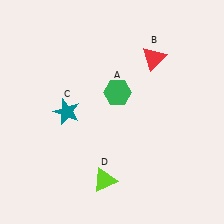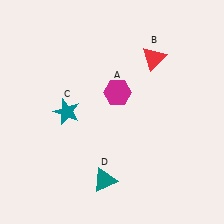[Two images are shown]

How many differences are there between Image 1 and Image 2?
There are 2 differences between the two images.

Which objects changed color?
A changed from green to magenta. D changed from lime to teal.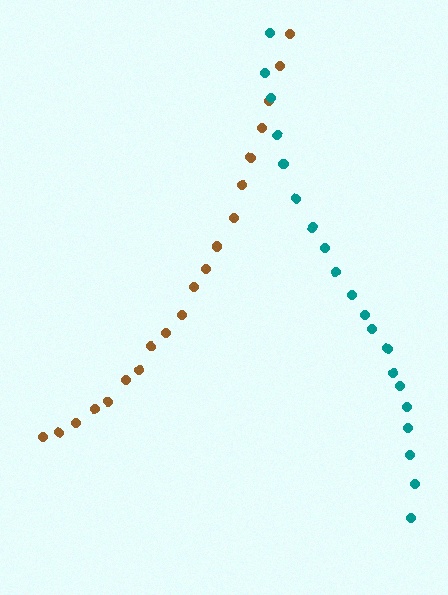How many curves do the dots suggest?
There are 2 distinct paths.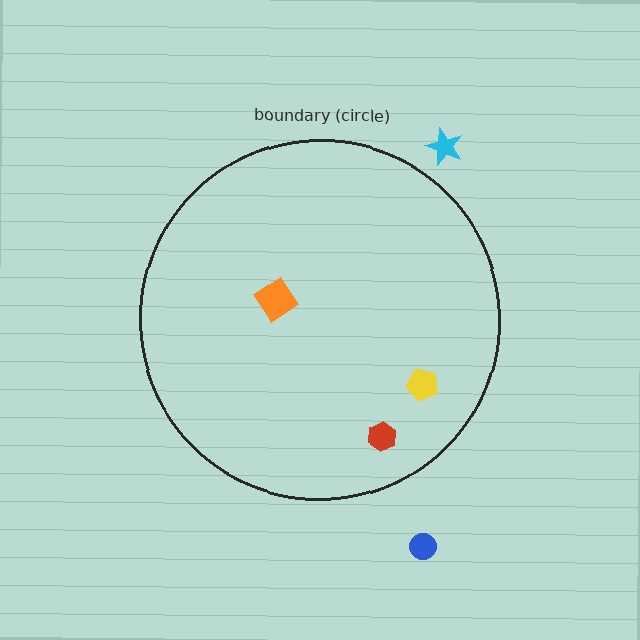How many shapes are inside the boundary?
3 inside, 2 outside.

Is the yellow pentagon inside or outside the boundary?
Inside.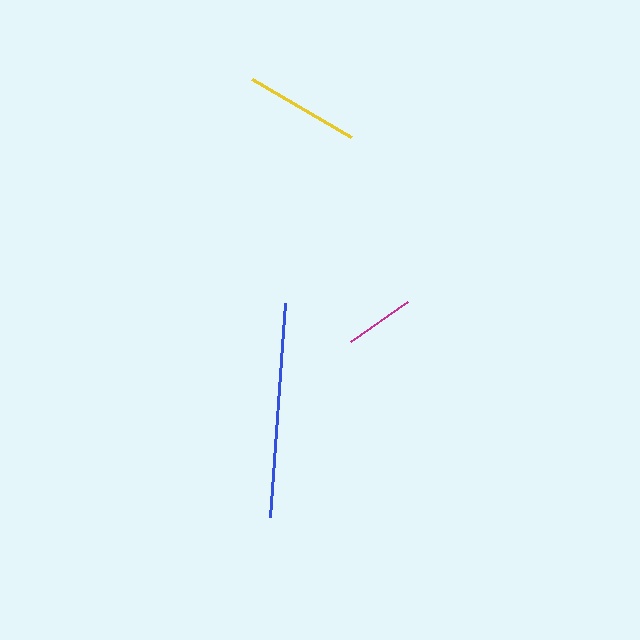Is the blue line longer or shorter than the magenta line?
The blue line is longer than the magenta line.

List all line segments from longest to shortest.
From longest to shortest: blue, yellow, magenta.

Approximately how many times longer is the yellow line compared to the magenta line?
The yellow line is approximately 1.7 times the length of the magenta line.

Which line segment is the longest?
The blue line is the longest at approximately 214 pixels.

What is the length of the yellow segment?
The yellow segment is approximately 115 pixels long.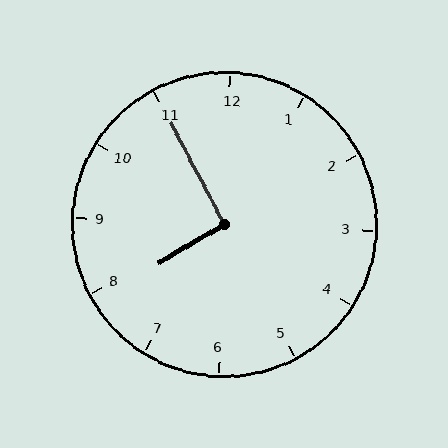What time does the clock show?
7:55.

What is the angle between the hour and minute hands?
Approximately 92 degrees.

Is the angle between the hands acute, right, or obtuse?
It is right.